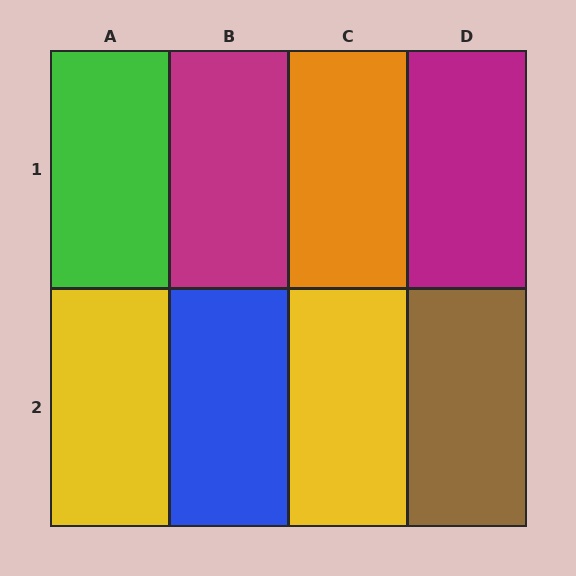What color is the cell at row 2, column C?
Yellow.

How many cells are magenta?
2 cells are magenta.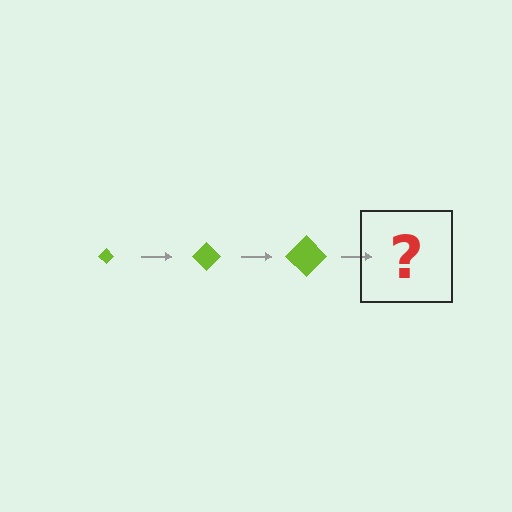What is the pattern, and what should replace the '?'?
The pattern is that the diamond gets progressively larger each step. The '?' should be a lime diamond, larger than the previous one.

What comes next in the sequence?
The next element should be a lime diamond, larger than the previous one.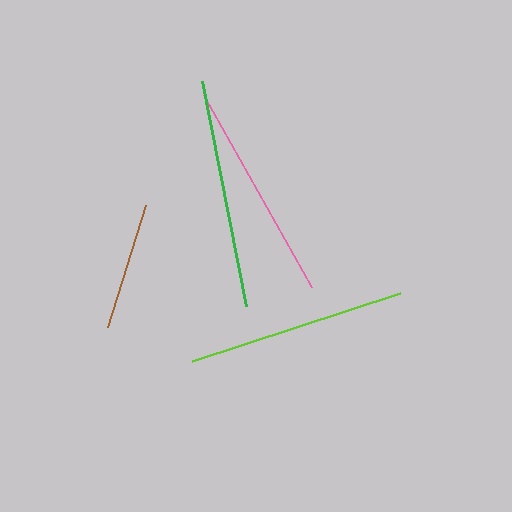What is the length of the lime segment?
The lime segment is approximately 219 pixels long.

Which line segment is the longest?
The green line is the longest at approximately 230 pixels.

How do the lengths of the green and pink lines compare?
The green and pink lines are approximately the same length.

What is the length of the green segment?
The green segment is approximately 230 pixels long.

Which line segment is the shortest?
The brown line is the shortest at approximately 127 pixels.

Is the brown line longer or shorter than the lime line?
The lime line is longer than the brown line.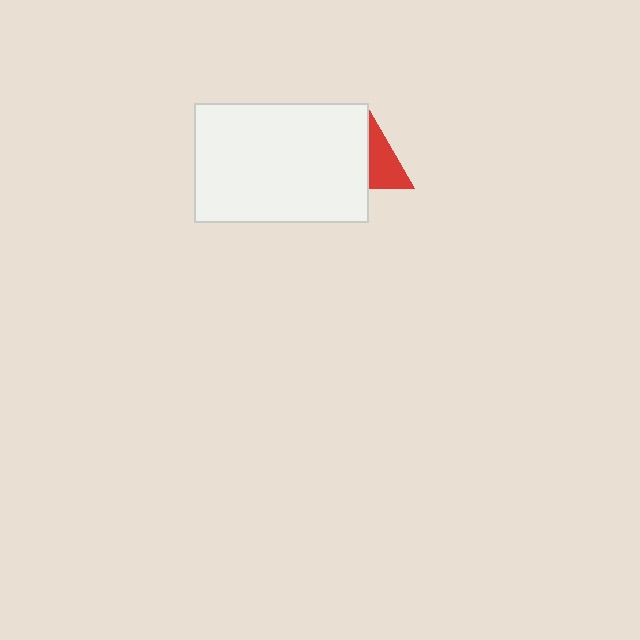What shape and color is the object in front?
The object in front is a white rectangle.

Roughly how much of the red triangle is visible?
About half of it is visible (roughly 50%).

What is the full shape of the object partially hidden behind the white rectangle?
The partially hidden object is a red triangle.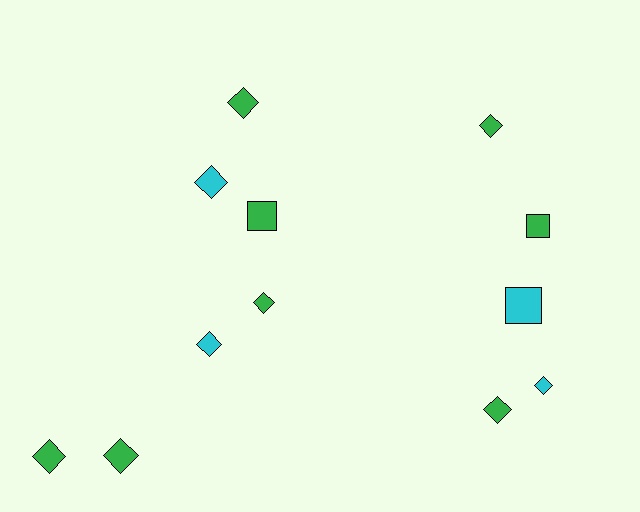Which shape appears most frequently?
Diamond, with 9 objects.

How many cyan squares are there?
There is 1 cyan square.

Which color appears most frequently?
Green, with 8 objects.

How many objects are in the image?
There are 12 objects.